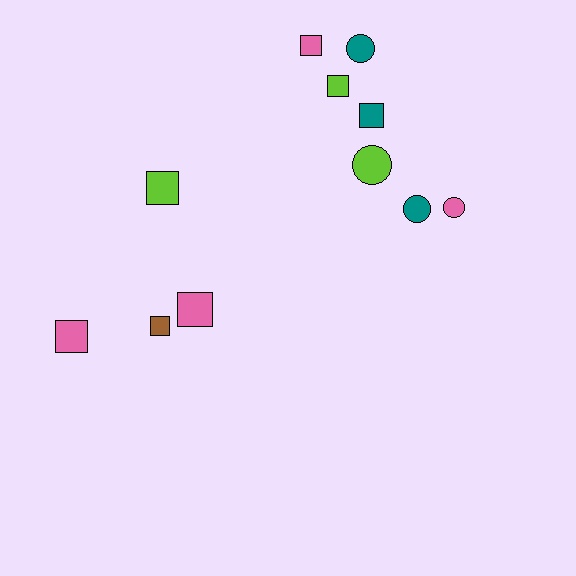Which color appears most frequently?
Pink, with 4 objects.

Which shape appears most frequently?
Square, with 7 objects.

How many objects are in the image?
There are 11 objects.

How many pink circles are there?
There is 1 pink circle.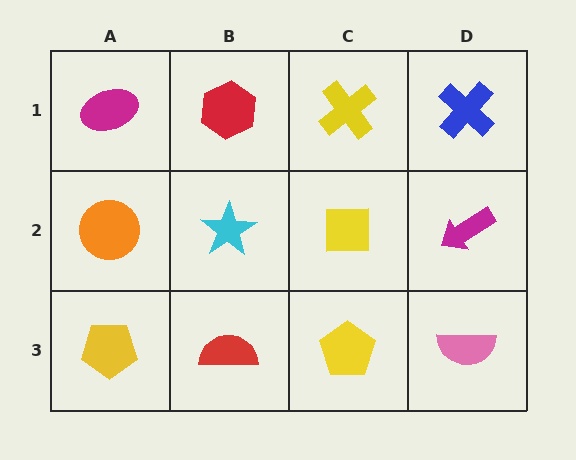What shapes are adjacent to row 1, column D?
A magenta arrow (row 2, column D), a yellow cross (row 1, column C).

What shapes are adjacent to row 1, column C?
A yellow square (row 2, column C), a red hexagon (row 1, column B), a blue cross (row 1, column D).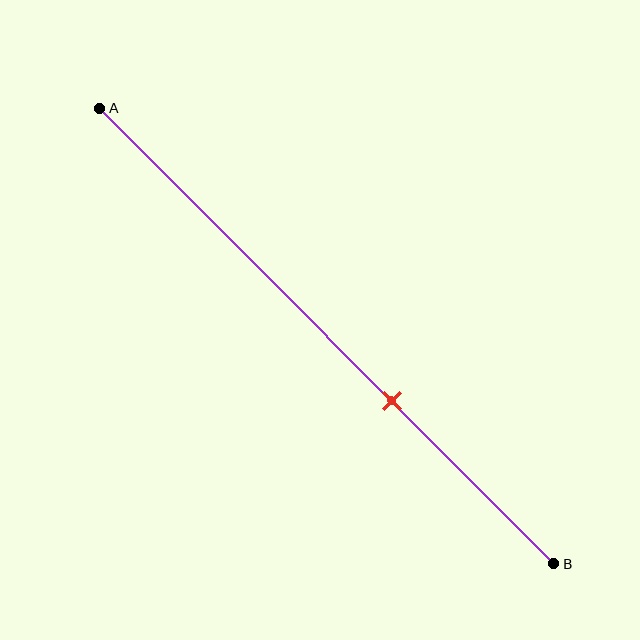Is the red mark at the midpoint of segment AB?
No, the mark is at about 65% from A, not at the 50% midpoint.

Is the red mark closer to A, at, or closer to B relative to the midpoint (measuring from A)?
The red mark is closer to point B than the midpoint of segment AB.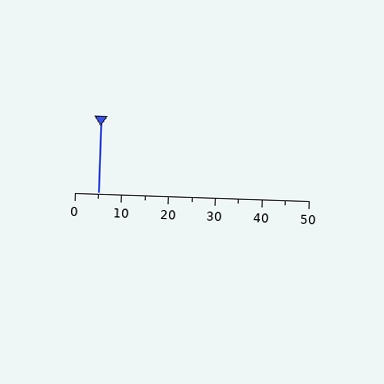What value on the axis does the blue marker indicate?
The marker indicates approximately 5.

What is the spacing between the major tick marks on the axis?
The major ticks are spaced 10 apart.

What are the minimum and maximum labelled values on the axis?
The axis runs from 0 to 50.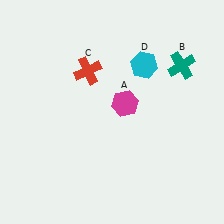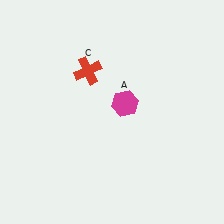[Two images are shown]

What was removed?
The cyan hexagon (D), the teal cross (B) were removed in Image 2.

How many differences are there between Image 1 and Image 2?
There are 2 differences between the two images.